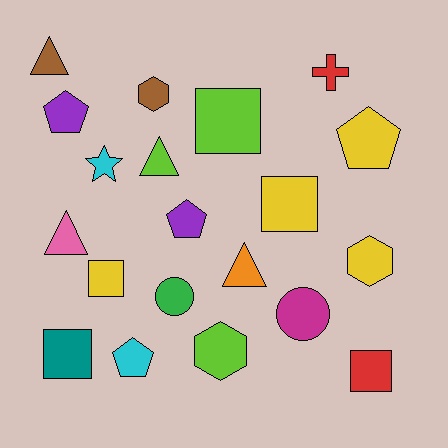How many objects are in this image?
There are 20 objects.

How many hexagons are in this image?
There are 3 hexagons.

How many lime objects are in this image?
There are 3 lime objects.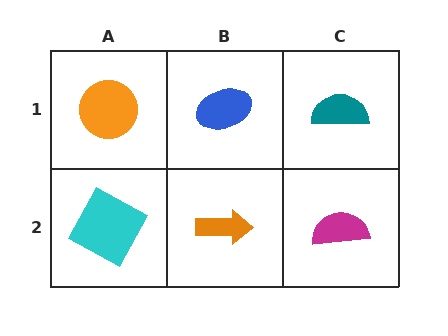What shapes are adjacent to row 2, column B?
A blue ellipse (row 1, column B), a cyan square (row 2, column A), a magenta semicircle (row 2, column C).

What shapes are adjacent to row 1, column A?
A cyan square (row 2, column A), a blue ellipse (row 1, column B).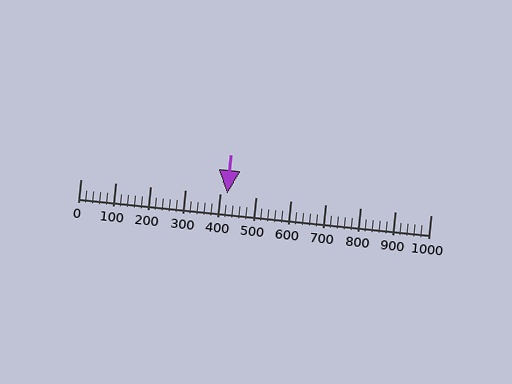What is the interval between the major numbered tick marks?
The major tick marks are spaced 100 units apart.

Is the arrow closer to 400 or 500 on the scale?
The arrow is closer to 400.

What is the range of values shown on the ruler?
The ruler shows values from 0 to 1000.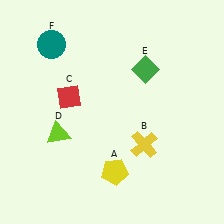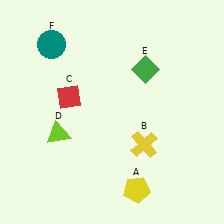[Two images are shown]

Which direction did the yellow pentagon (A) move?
The yellow pentagon (A) moved right.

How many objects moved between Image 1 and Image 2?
1 object moved between the two images.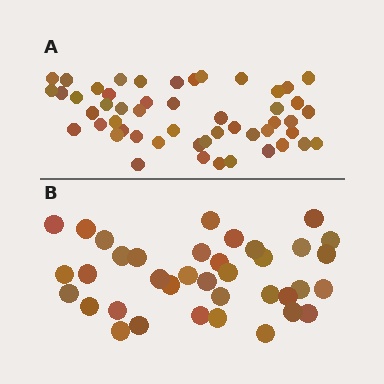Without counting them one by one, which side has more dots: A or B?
Region A (the top region) has more dots.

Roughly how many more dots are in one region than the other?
Region A has approximately 15 more dots than region B.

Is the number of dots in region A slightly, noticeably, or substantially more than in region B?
Region A has noticeably more, but not dramatically so. The ratio is roughly 1.4 to 1.